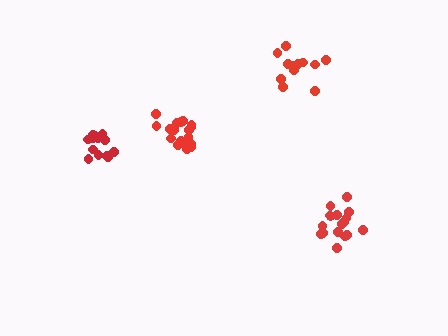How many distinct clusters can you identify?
There are 4 distinct clusters.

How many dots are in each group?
Group 1: 18 dots, Group 2: 17 dots, Group 3: 13 dots, Group 4: 13 dots (61 total).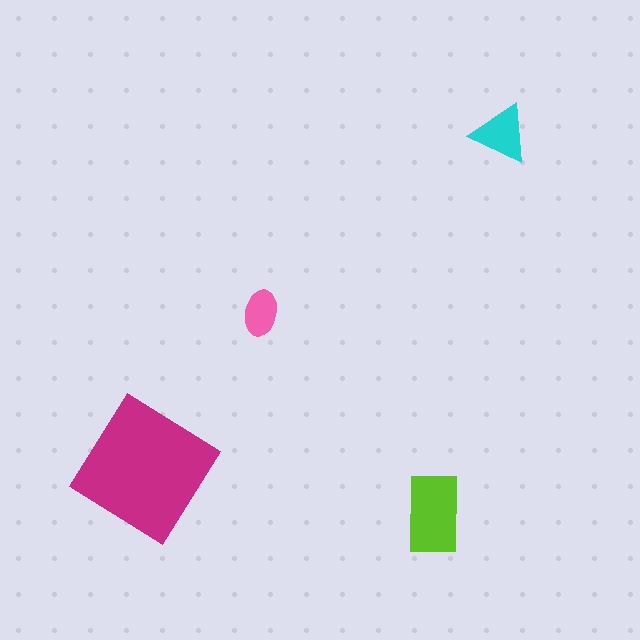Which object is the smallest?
The pink ellipse.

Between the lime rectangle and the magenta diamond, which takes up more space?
The magenta diamond.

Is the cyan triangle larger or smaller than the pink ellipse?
Larger.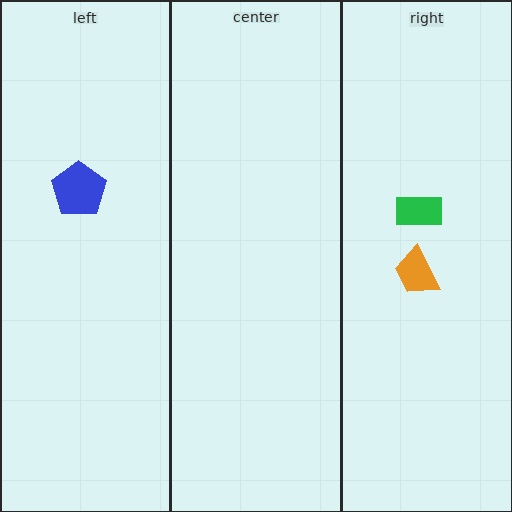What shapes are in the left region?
The blue pentagon.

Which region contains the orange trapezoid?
The right region.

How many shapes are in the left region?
1.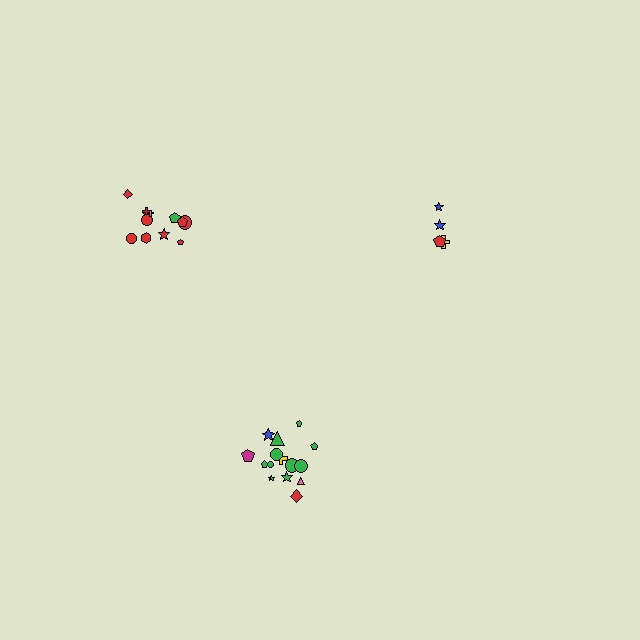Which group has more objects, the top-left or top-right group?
The top-left group.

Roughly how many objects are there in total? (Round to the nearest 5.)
Roughly 30 objects in total.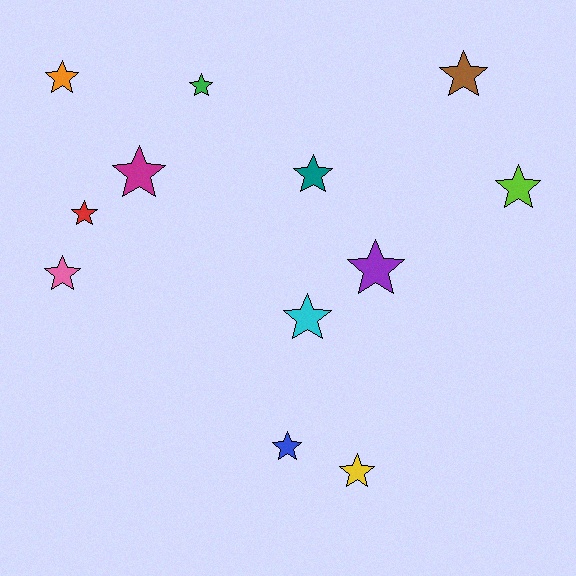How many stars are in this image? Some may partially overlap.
There are 12 stars.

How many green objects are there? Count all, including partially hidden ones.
There is 1 green object.